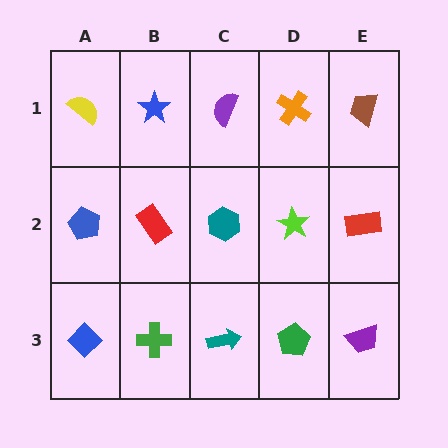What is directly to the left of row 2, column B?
A blue pentagon.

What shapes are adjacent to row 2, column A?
A yellow semicircle (row 1, column A), a blue diamond (row 3, column A), a red rectangle (row 2, column B).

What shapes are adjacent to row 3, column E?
A red rectangle (row 2, column E), a green pentagon (row 3, column D).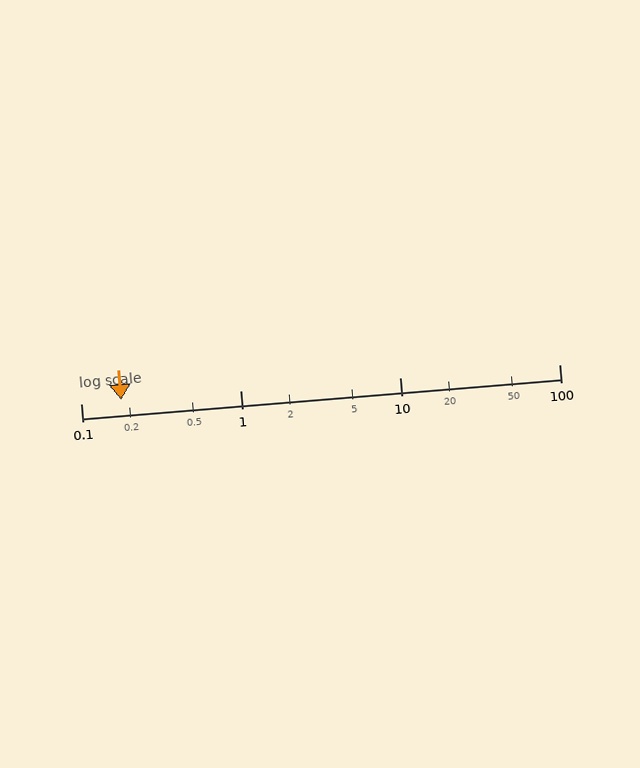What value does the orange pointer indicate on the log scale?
The pointer indicates approximately 0.18.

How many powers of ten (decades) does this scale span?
The scale spans 3 decades, from 0.1 to 100.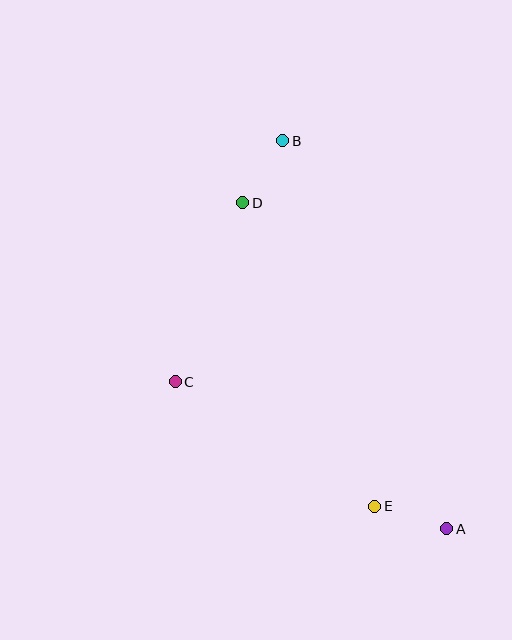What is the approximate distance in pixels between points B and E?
The distance between B and E is approximately 377 pixels.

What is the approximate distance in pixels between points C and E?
The distance between C and E is approximately 235 pixels.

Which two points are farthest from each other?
Points A and B are farthest from each other.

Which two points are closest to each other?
Points B and D are closest to each other.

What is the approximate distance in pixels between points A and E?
The distance between A and E is approximately 75 pixels.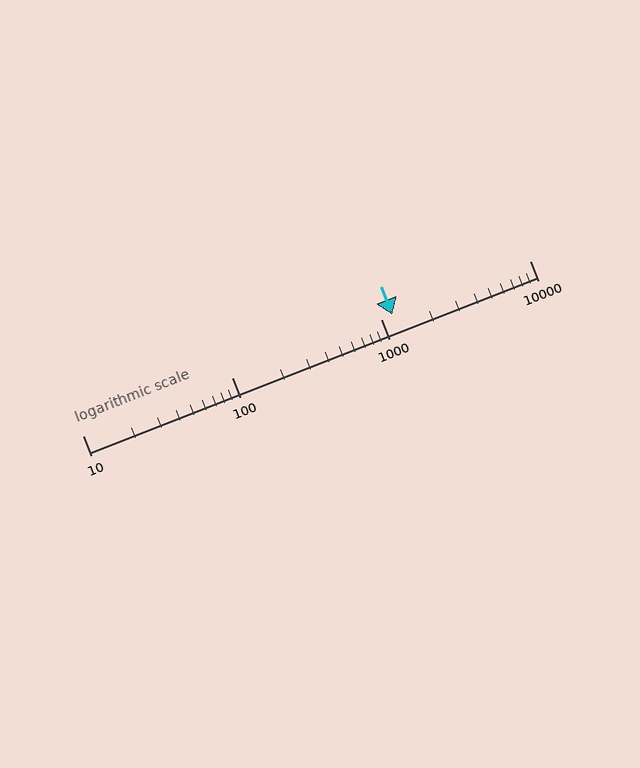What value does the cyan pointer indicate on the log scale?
The pointer indicates approximately 1200.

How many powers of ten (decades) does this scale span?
The scale spans 3 decades, from 10 to 10000.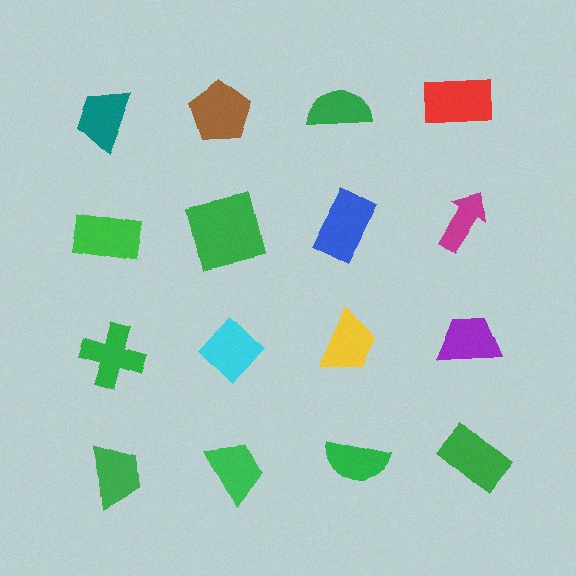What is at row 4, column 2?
A green trapezoid.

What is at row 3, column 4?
A purple trapezoid.